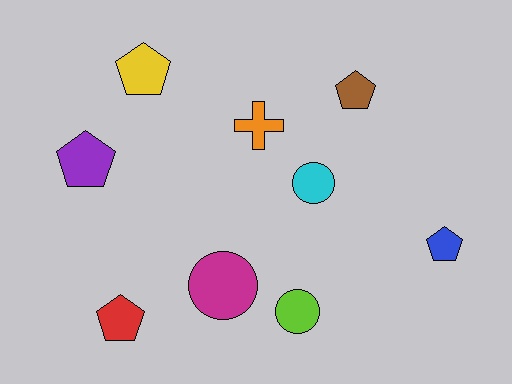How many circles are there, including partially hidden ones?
There are 3 circles.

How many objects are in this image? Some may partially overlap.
There are 9 objects.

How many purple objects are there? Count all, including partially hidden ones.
There is 1 purple object.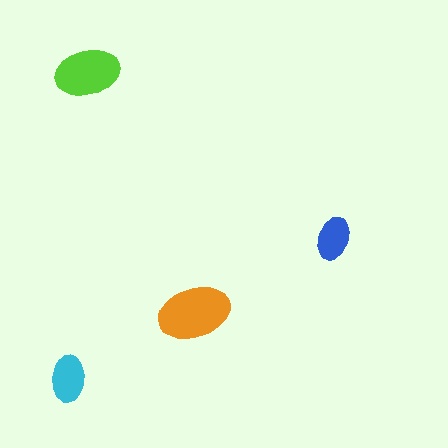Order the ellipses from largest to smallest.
the orange one, the lime one, the cyan one, the blue one.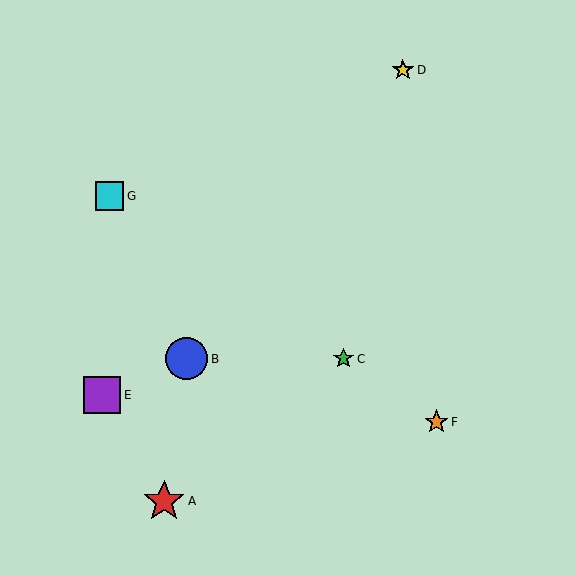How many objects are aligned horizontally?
2 objects (B, C) are aligned horizontally.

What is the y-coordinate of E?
Object E is at y≈395.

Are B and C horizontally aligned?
Yes, both are at y≈359.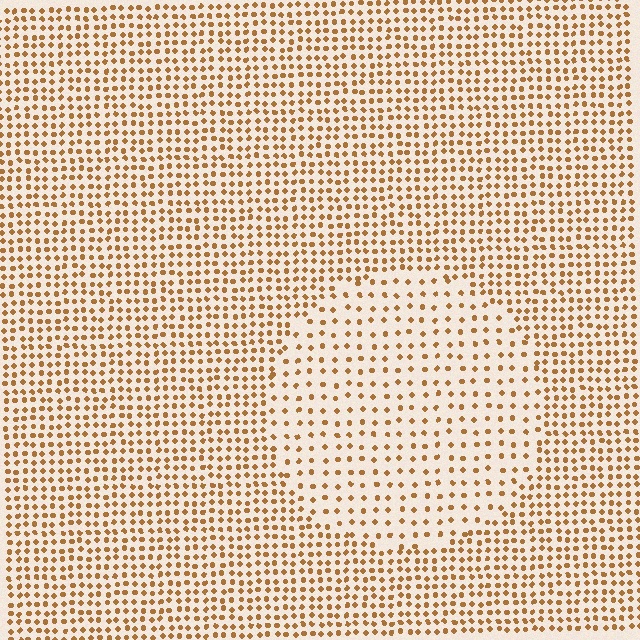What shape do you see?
I see a circle.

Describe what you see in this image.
The image contains small brown elements arranged at two different densities. A circle-shaped region is visible where the elements are less densely packed than the surrounding area.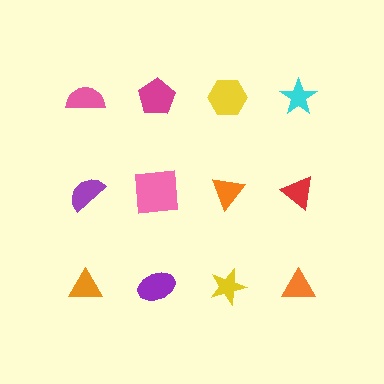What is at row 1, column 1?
A pink semicircle.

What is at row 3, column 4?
An orange triangle.